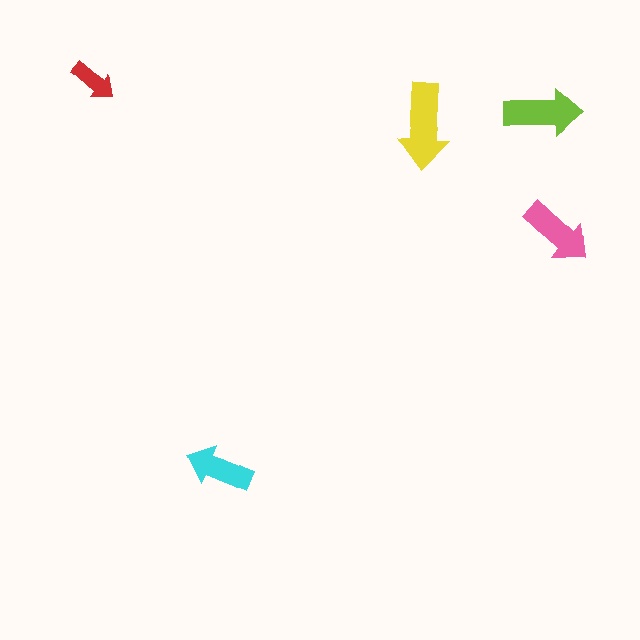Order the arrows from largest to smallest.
the yellow one, the lime one, the pink one, the cyan one, the red one.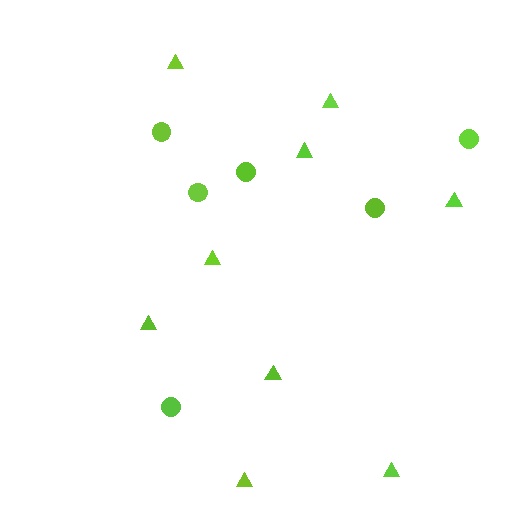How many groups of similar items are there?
There are 2 groups: one group of circles (6) and one group of triangles (9).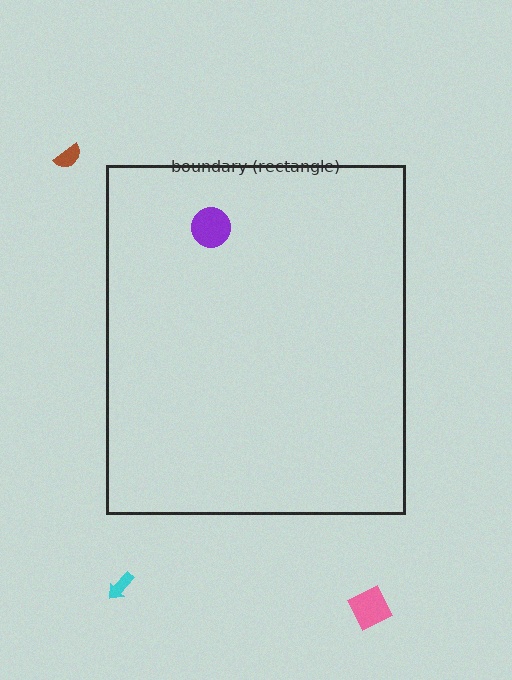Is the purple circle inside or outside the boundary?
Inside.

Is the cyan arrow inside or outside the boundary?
Outside.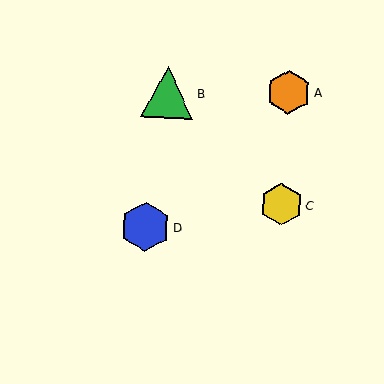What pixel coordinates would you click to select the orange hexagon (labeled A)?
Click at (289, 92) to select the orange hexagon A.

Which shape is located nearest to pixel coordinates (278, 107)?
The orange hexagon (labeled A) at (289, 92) is nearest to that location.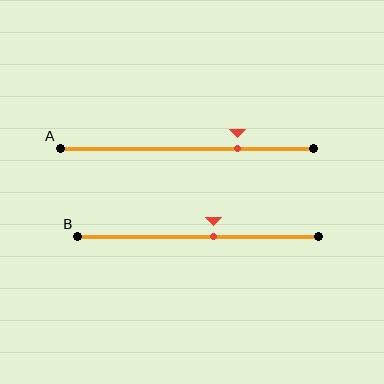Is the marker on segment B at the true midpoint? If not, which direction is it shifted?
No, the marker on segment B is shifted to the right by about 6% of the segment length.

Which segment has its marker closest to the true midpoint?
Segment B has its marker closest to the true midpoint.